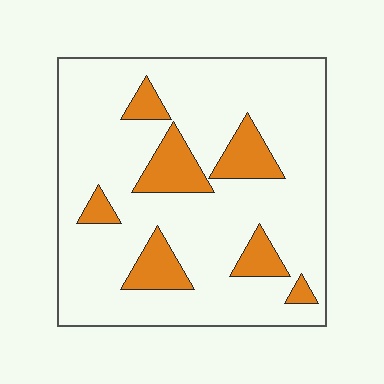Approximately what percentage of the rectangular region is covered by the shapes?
Approximately 15%.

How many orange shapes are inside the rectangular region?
7.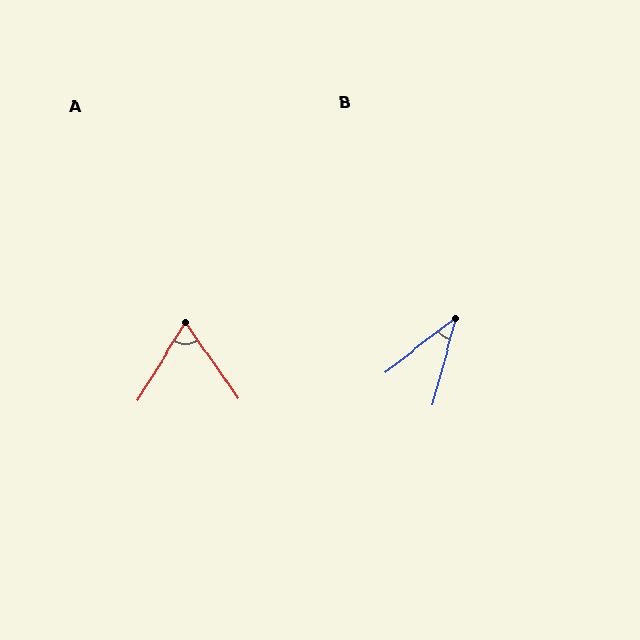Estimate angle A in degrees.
Approximately 67 degrees.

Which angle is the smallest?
B, at approximately 37 degrees.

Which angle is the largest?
A, at approximately 67 degrees.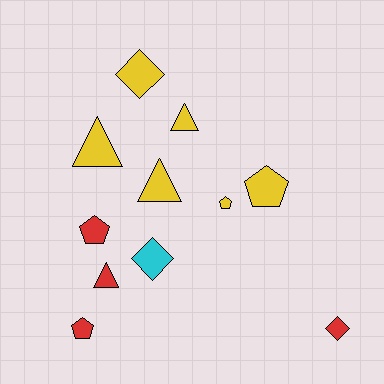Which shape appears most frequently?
Pentagon, with 4 objects.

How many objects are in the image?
There are 11 objects.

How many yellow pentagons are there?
There are 2 yellow pentagons.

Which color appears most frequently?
Yellow, with 6 objects.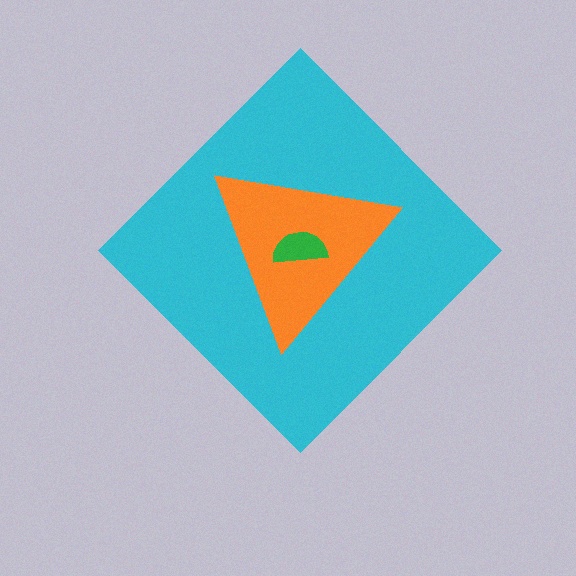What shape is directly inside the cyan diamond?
The orange triangle.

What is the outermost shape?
The cyan diamond.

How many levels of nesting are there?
3.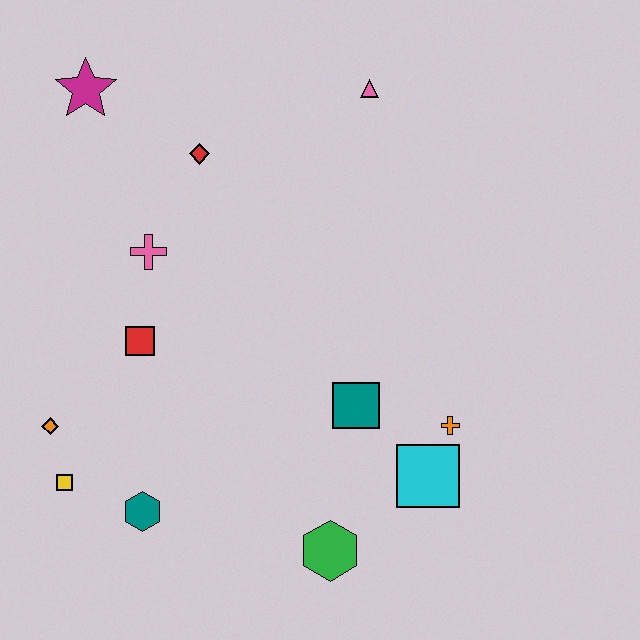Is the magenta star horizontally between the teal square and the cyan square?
No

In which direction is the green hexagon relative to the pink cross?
The green hexagon is below the pink cross.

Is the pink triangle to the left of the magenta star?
No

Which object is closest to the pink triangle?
The red diamond is closest to the pink triangle.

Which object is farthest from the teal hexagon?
The pink triangle is farthest from the teal hexagon.